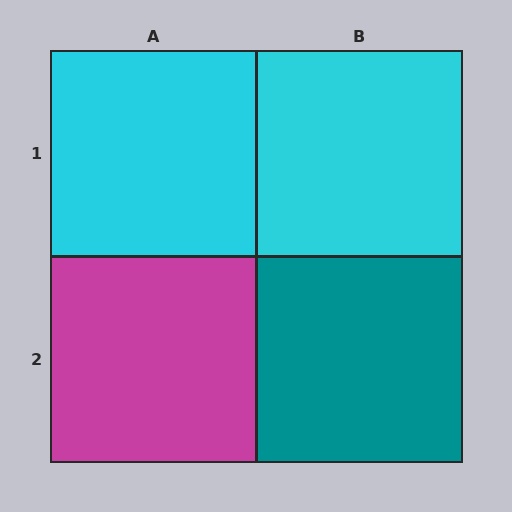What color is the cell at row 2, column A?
Magenta.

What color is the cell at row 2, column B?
Teal.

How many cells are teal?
1 cell is teal.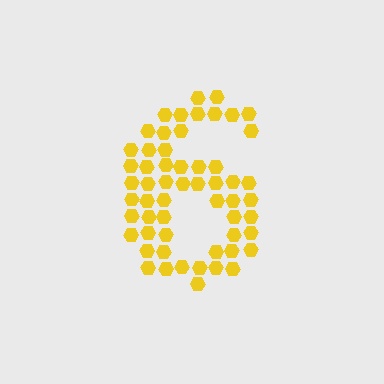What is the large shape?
The large shape is the digit 6.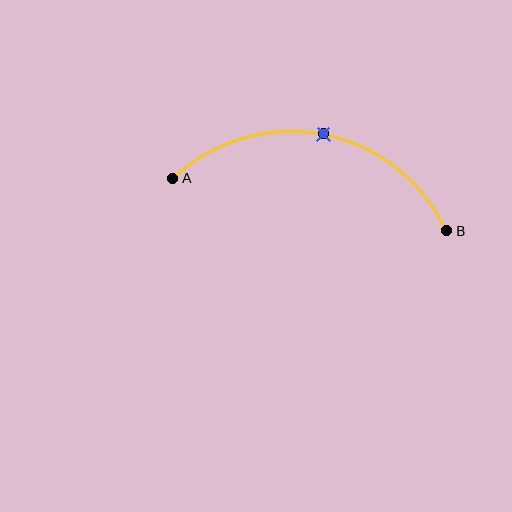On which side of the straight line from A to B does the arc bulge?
The arc bulges above the straight line connecting A and B.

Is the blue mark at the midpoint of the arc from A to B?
Yes. The blue mark lies on the arc at equal arc-length from both A and B — it is the arc midpoint.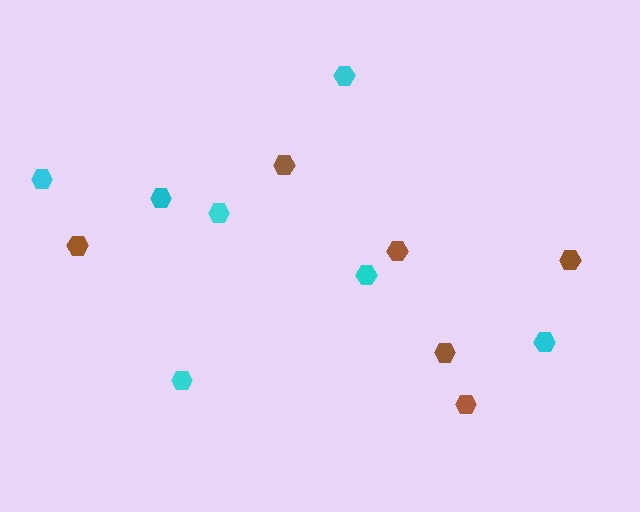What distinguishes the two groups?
There are 2 groups: one group of cyan hexagons (7) and one group of brown hexagons (6).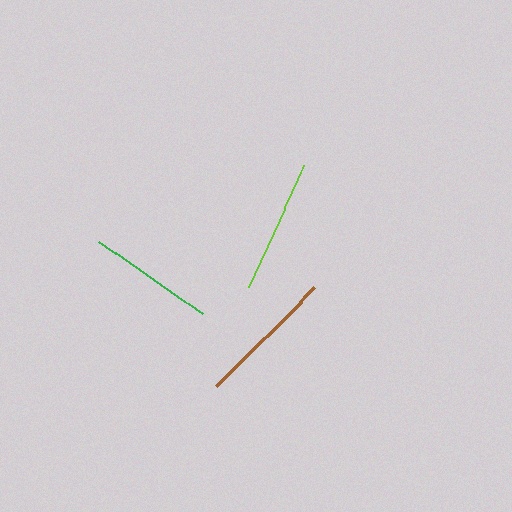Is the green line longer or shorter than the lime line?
The lime line is longer than the green line.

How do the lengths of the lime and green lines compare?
The lime and green lines are approximately the same length.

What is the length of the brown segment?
The brown segment is approximately 140 pixels long.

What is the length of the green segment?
The green segment is approximately 127 pixels long.